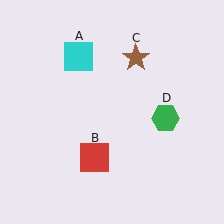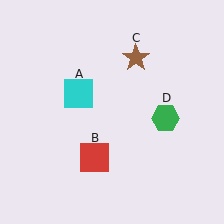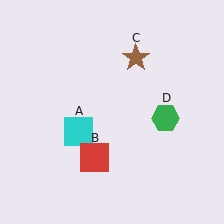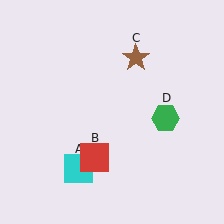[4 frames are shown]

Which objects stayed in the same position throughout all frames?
Red square (object B) and brown star (object C) and green hexagon (object D) remained stationary.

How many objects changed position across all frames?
1 object changed position: cyan square (object A).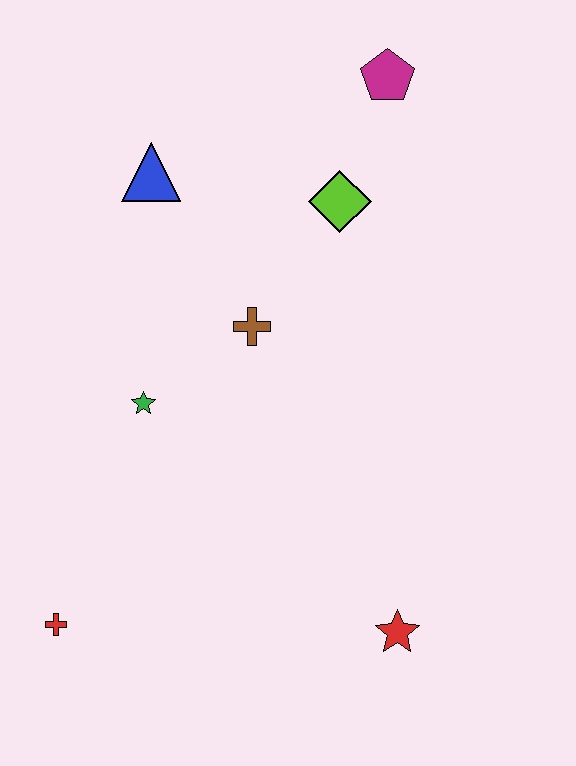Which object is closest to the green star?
The brown cross is closest to the green star.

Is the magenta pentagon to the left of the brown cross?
No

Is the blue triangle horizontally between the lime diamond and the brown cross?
No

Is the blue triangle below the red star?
No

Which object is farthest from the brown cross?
The red cross is farthest from the brown cross.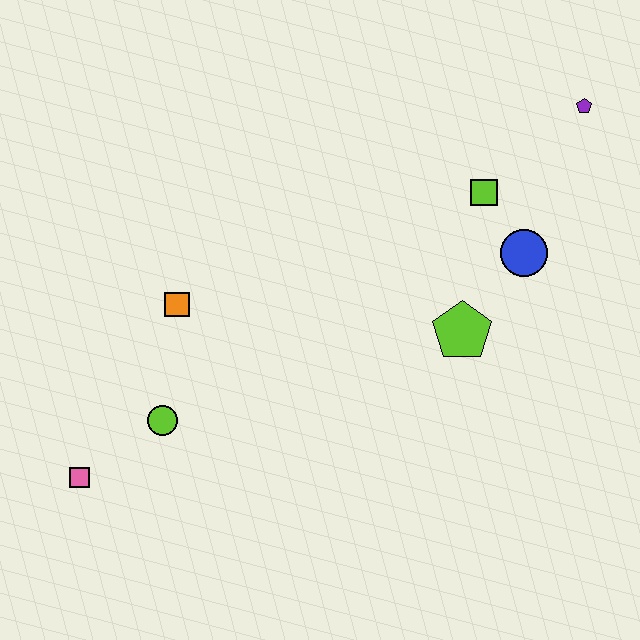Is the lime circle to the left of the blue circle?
Yes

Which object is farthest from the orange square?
The purple pentagon is farthest from the orange square.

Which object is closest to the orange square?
The lime circle is closest to the orange square.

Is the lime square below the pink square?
No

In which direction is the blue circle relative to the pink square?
The blue circle is to the right of the pink square.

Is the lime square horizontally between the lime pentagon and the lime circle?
No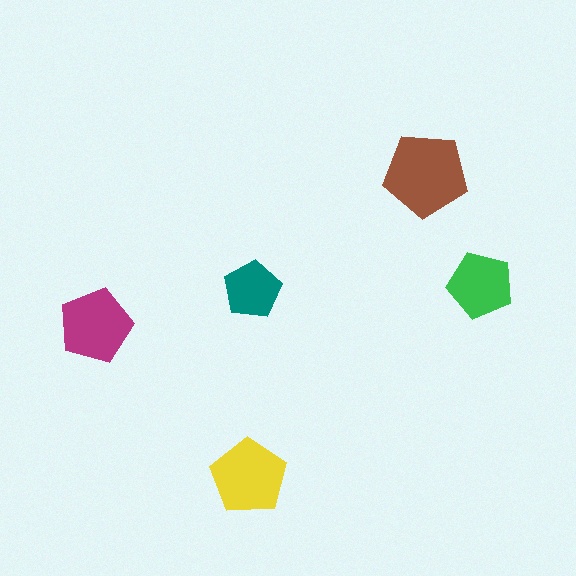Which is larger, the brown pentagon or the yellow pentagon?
The brown one.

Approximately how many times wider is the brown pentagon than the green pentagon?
About 1.5 times wider.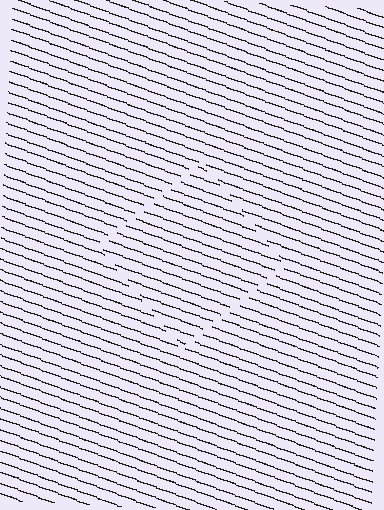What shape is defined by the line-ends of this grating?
An illusory square. The interior of the shape contains the same grating, shifted by half a period — the contour is defined by the phase discontinuity where line-ends from the inner and outer gratings abut.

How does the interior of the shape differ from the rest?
The interior of the shape contains the same grating, shifted by half a period — the contour is defined by the phase discontinuity where line-ends from the inner and outer gratings abut.